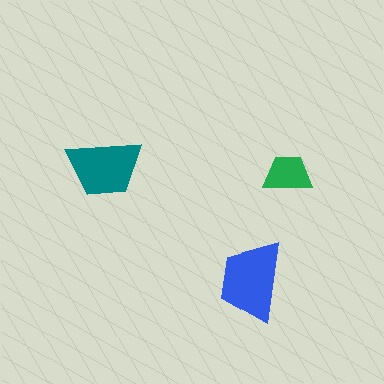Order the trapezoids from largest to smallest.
the blue one, the teal one, the green one.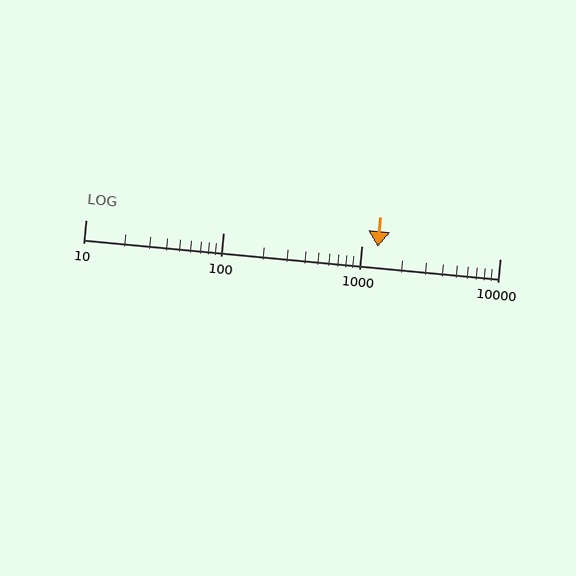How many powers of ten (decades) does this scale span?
The scale spans 3 decades, from 10 to 10000.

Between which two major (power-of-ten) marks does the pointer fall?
The pointer is between 1000 and 10000.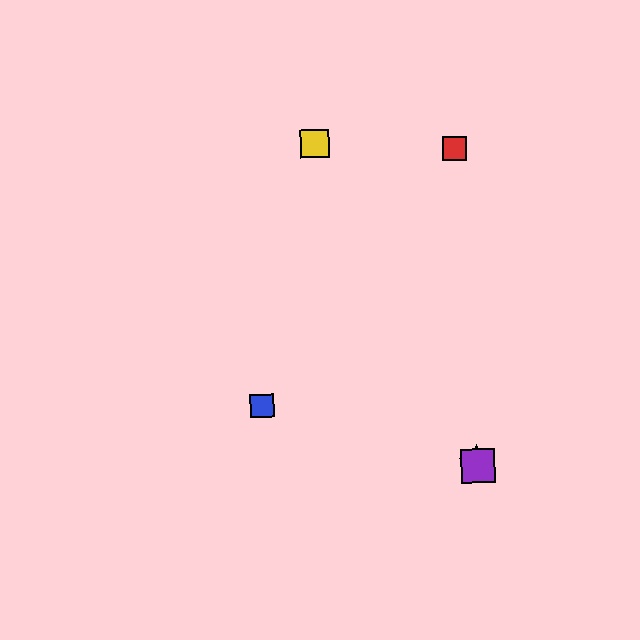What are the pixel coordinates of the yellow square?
The yellow square is at (315, 144).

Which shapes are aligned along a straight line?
The green star, the yellow square, the purple square are aligned along a straight line.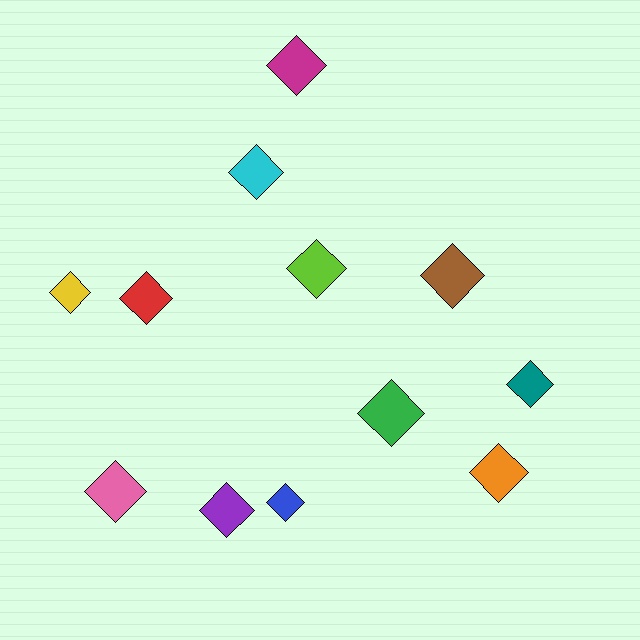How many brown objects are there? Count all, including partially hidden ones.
There is 1 brown object.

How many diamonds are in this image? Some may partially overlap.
There are 12 diamonds.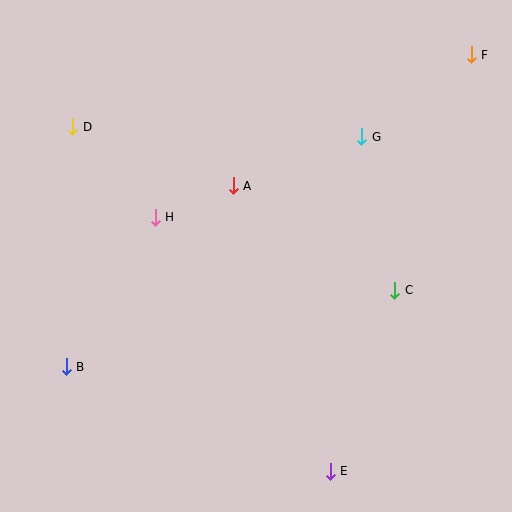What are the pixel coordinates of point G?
Point G is at (362, 137).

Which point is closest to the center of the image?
Point A at (233, 186) is closest to the center.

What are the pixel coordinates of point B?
Point B is at (66, 367).